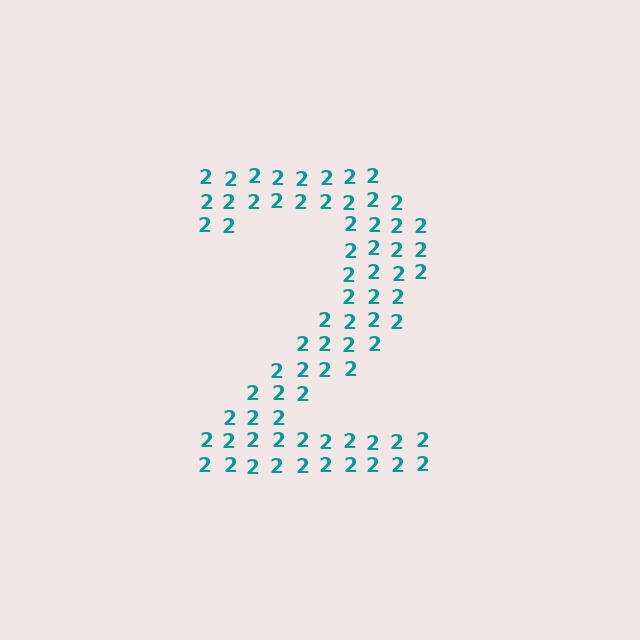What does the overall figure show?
The overall figure shows the digit 2.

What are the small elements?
The small elements are digit 2's.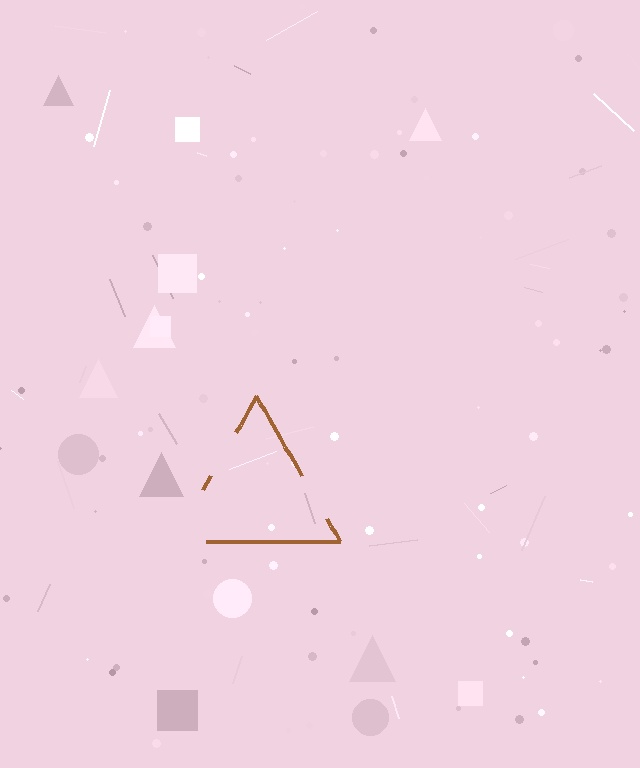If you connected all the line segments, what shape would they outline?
They would outline a triangle.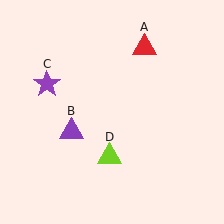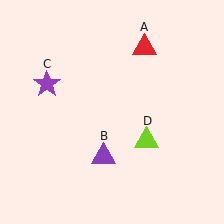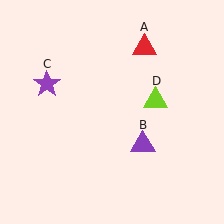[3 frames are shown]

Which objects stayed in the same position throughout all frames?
Red triangle (object A) and purple star (object C) remained stationary.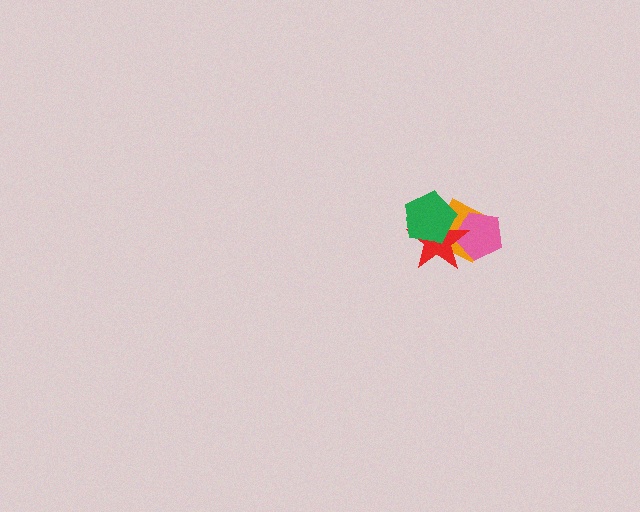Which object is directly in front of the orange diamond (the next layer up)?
The pink pentagon is directly in front of the orange diamond.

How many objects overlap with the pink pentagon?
2 objects overlap with the pink pentagon.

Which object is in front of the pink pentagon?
The red star is in front of the pink pentagon.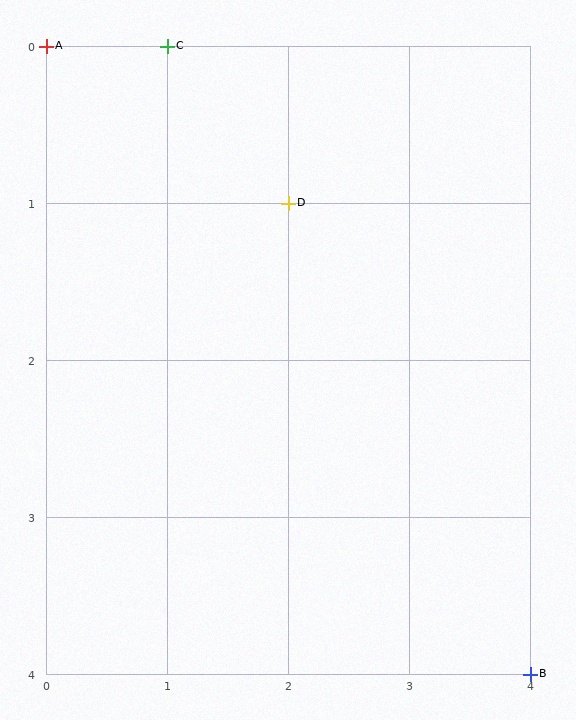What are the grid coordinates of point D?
Point D is at grid coordinates (2, 1).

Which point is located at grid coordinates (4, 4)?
Point B is at (4, 4).